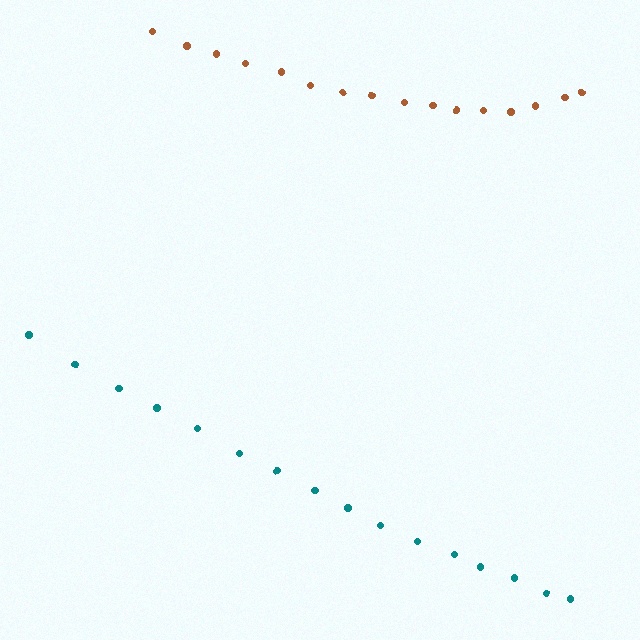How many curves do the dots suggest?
There are 2 distinct paths.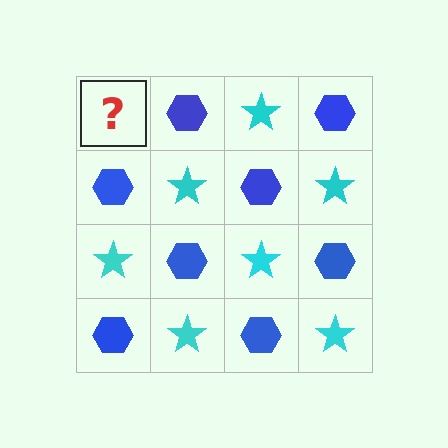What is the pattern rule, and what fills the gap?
The rule is that it alternates cyan star and blue hexagon in a checkerboard pattern. The gap should be filled with a cyan star.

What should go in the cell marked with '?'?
The missing cell should contain a cyan star.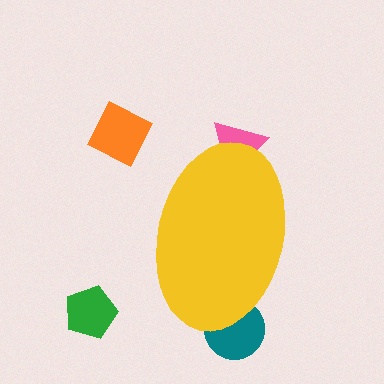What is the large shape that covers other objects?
A yellow ellipse.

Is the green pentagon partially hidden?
No, the green pentagon is fully visible.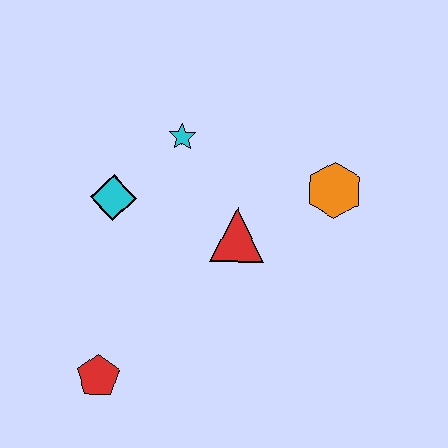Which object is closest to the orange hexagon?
The red triangle is closest to the orange hexagon.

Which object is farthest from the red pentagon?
The orange hexagon is farthest from the red pentagon.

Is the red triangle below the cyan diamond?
Yes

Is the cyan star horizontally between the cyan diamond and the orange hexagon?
Yes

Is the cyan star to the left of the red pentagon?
No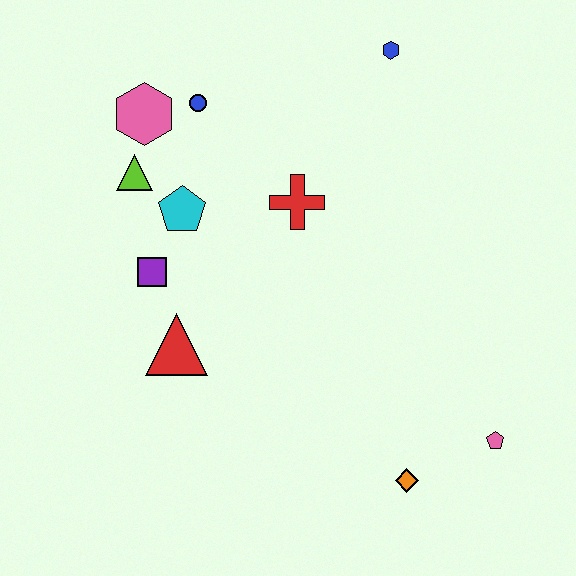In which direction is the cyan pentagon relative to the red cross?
The cyan pentagon is to the left of the red cross.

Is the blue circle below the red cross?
No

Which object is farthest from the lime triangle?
The pink pentagon is farthest from the lime triangle.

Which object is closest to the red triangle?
The purple square is closest to the red triangle.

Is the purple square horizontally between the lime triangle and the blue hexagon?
Yes